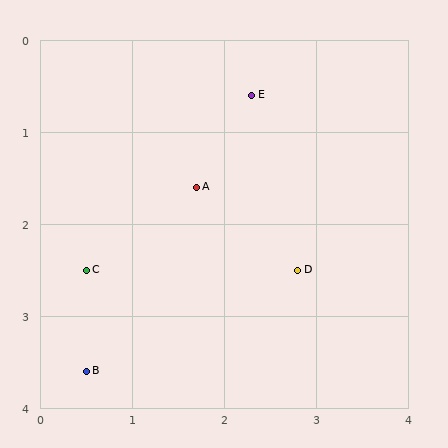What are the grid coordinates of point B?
Point B is at approximately (0.5, 3.6).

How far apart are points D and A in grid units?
Points D and A are about 1.4 grid units apart.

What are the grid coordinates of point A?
Point A is at approximately (1.7, 1.6).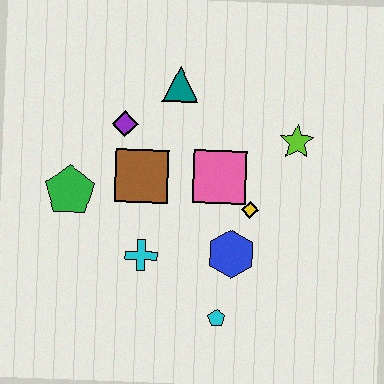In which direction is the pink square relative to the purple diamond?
The pink square is to the right of the purple diamond.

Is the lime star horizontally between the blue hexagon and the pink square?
No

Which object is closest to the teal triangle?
The purple diamond is closest to the teal triangle.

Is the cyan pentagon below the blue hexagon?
Yes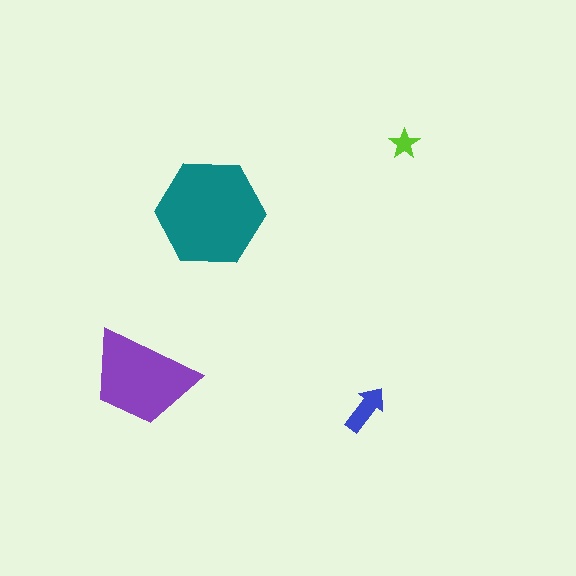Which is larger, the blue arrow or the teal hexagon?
The teal hexagon.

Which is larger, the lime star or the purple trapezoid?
The purple trapezoid.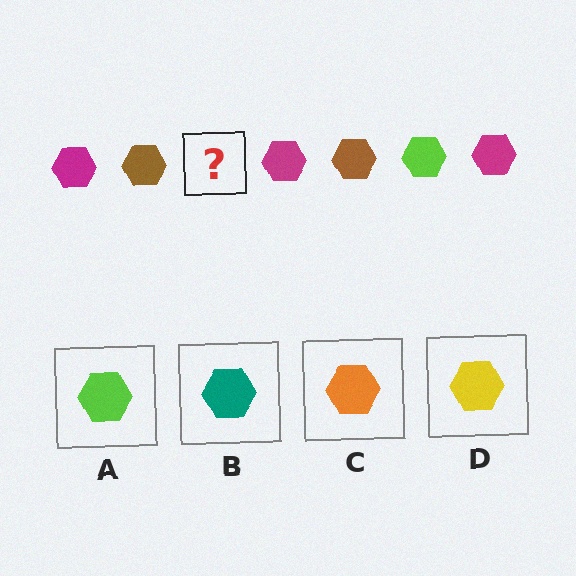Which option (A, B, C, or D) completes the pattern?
A.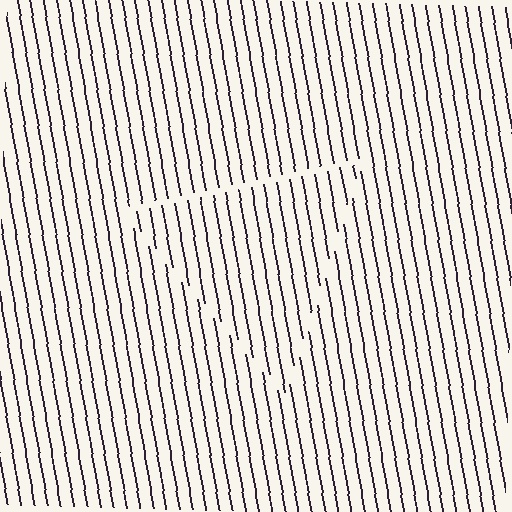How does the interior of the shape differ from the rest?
The interior of the shape contains the same grating, shifted by half a period — the contour is defined by the phase discontinuity where line-ends from the inner and outer gratings abut.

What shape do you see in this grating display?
An illusory triangle. The interior of the shape contains the same grating, shifted by half a period — the contour is defined by the phase discontinuity where line-ends from the inner and outer gratings abut.